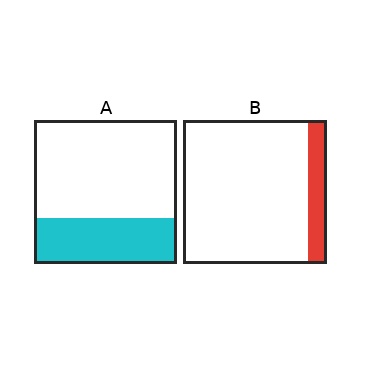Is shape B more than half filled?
No.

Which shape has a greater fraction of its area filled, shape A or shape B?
Shape A.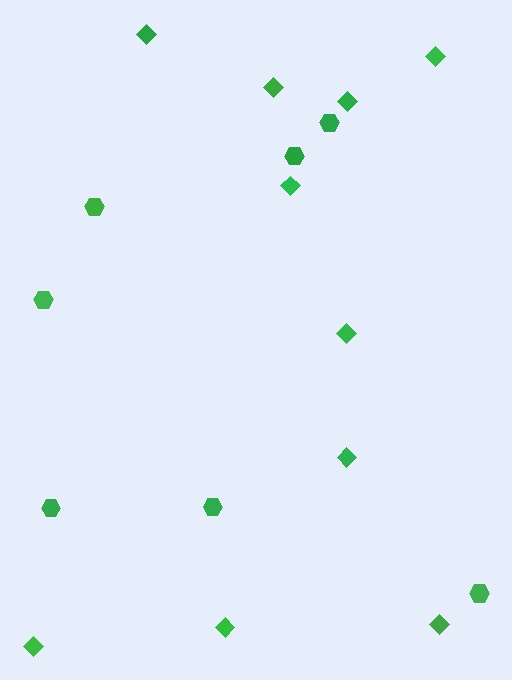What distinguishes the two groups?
There are 2 groups: one group of hexagons (7) and one group of diamonds (10).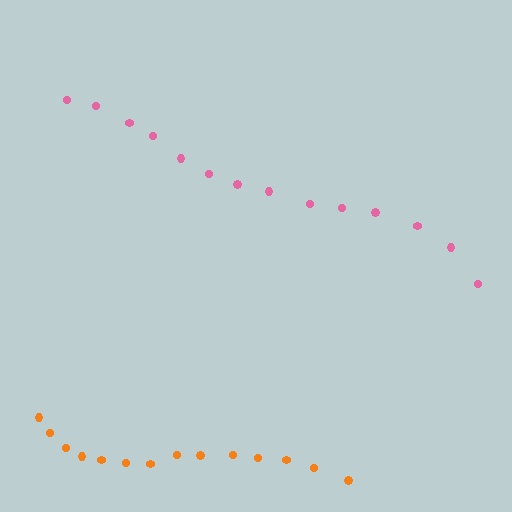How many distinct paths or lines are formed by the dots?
There are 2 distinct paths.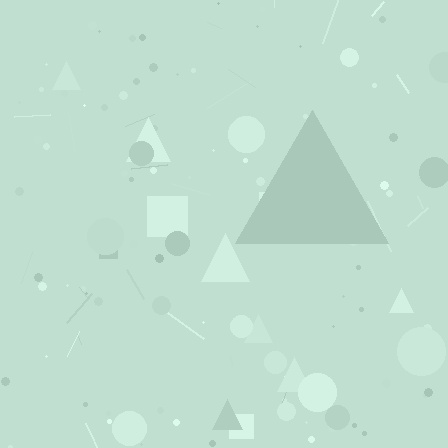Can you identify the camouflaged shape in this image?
The camouflaged shape is a triangle.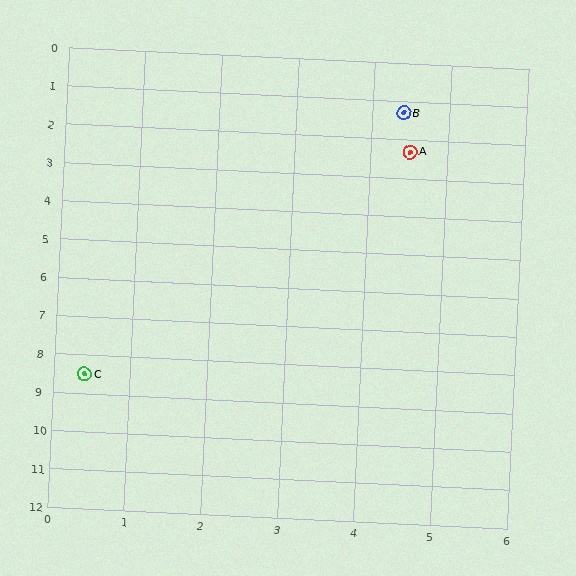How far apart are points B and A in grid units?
Points B and A are about 1.0 grid units apart.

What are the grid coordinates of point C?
Point C is at approximately (0.4, 8.5).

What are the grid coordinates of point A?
Point A is at approximately (4.5, 2.3).